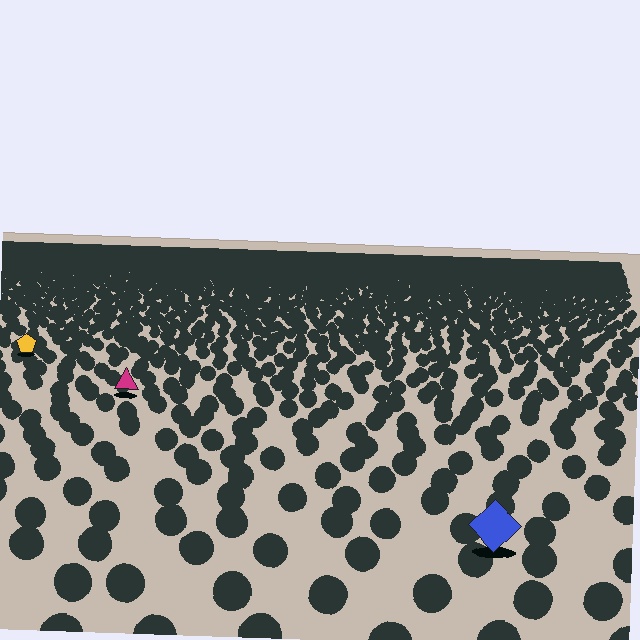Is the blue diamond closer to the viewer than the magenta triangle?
Yes. The blue diamond is closer — you can tell from the texture gradient: the ground texture is coarser near it.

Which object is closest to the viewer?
The blue diamond is closest. The texture marks near it are larger and more spread out.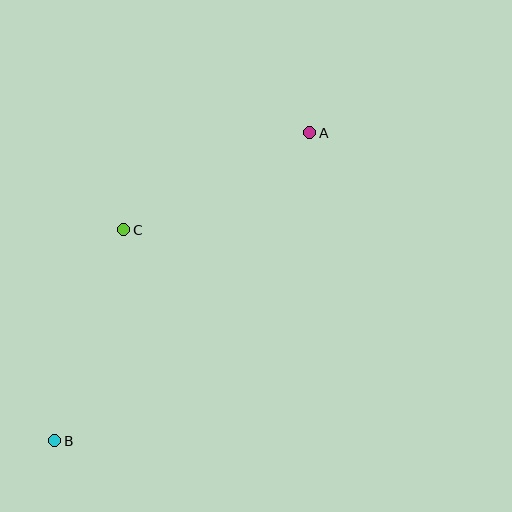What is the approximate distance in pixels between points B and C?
The distance between B and C is approximately 222 pixels.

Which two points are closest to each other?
Points A and C are closest to each other.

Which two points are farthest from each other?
Points A and B are farthest from each other.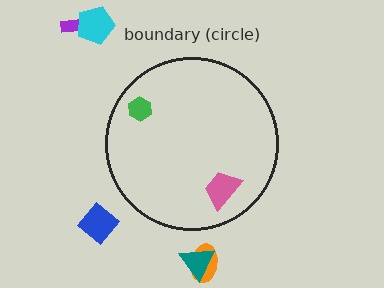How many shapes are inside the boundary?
2 inside, 5 outside.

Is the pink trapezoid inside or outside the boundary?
Inside.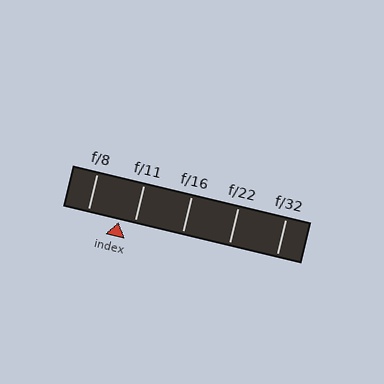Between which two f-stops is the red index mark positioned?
The index mark is between f/8 and f/11.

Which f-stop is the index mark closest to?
The index mark is closest to f/11.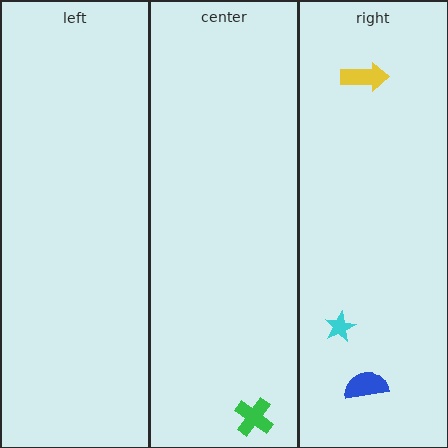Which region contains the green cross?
The center region.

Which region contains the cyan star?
The right region.